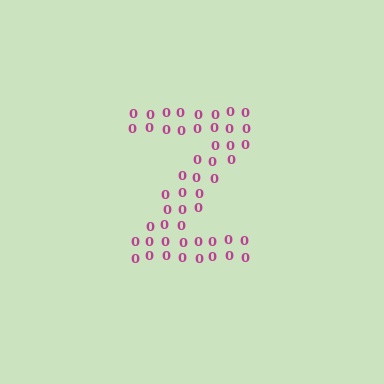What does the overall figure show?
The overall figure shows the letter Z.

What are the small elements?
The small elements are digit 0's.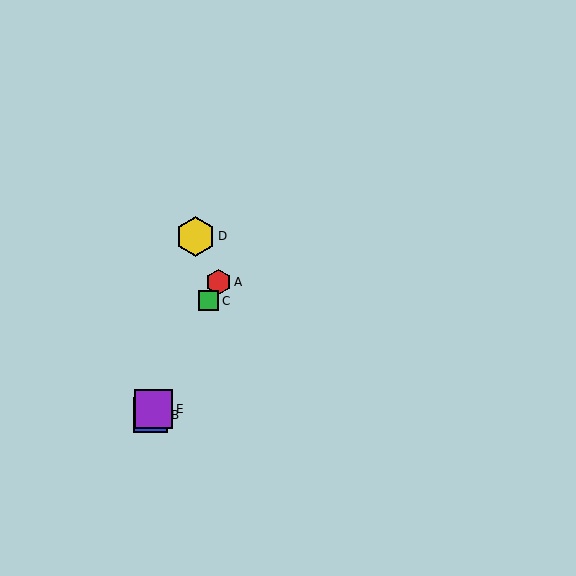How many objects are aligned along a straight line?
4 objects (A, B, C, E) are aligned along a straight line.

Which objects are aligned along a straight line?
Objects A, B, C, E are aligned along a straight line.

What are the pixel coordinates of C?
Object C is at (209, 301).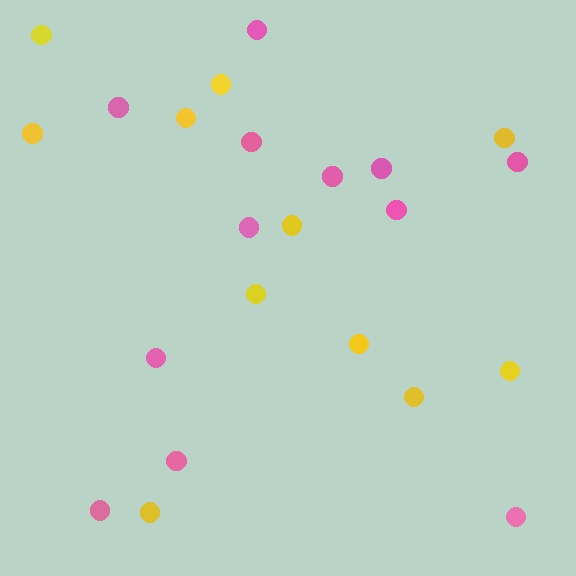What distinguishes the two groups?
There are 2 groups: one group of pink circles (12) and one group of yellow circles (11).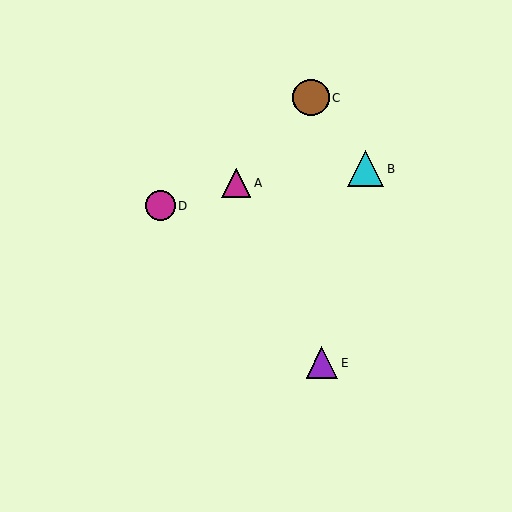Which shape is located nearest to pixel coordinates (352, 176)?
The cyan triangle (labeled B) at (366, 169) is nearest to that location.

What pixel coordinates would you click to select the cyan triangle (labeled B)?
Click at (366, 169) to select the cyan triangle B.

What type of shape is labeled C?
Shape C is a brown circle.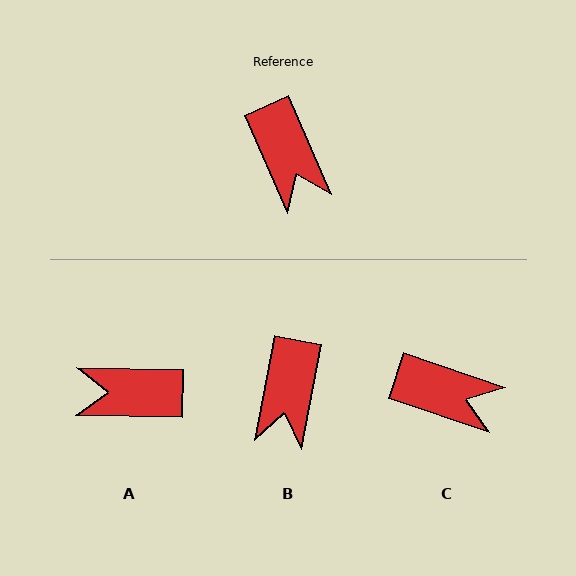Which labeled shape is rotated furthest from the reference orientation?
A, about 114 degrees away.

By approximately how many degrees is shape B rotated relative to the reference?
Approximately 34 degrees clockwise.